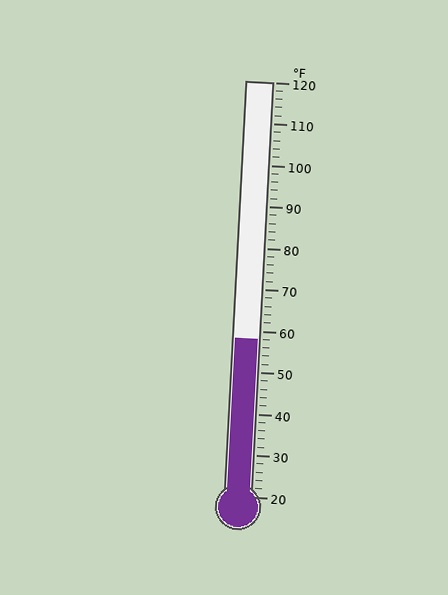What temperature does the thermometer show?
The thermometer shows approximately 58°F.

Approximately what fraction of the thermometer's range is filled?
The thermometer is filled to approximately 40% of its range.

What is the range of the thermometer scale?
The thermometer scale ranges from 20°F to 120°F.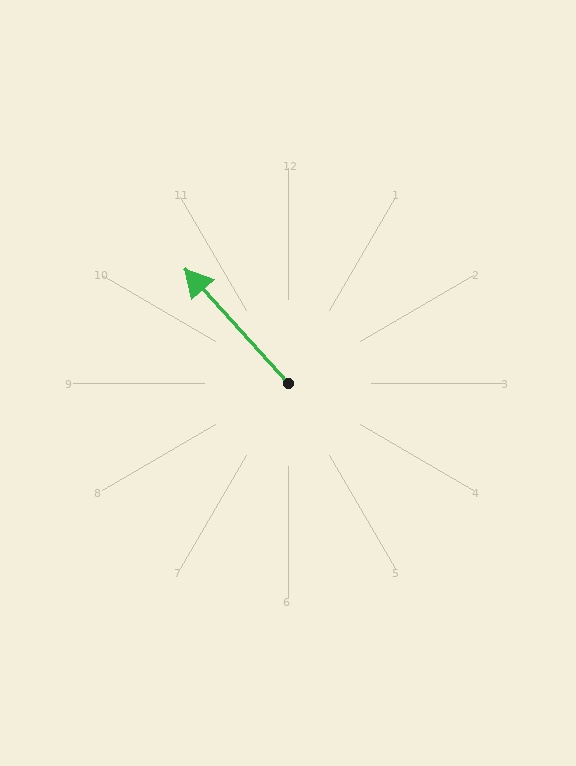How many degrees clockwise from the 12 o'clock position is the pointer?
Approximately 318 degrees.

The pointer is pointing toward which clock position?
Roughly 11 o'clock.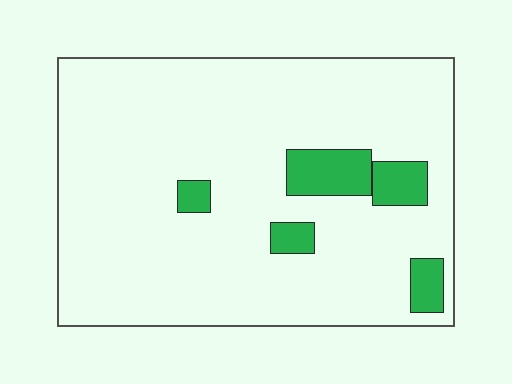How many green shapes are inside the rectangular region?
5.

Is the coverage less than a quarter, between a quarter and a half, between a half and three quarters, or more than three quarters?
Less than a quarter.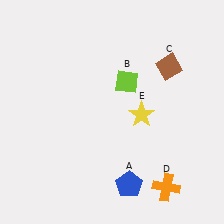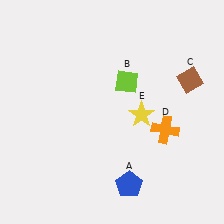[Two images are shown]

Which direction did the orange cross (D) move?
The orange cross (D) moved up.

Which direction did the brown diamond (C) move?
The brown diamond (C) moved right.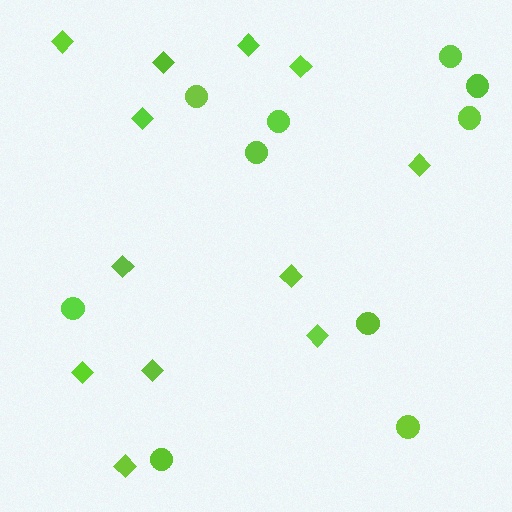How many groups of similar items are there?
There are 2 groups: one group of circles (10) and one group of diamonds (12).